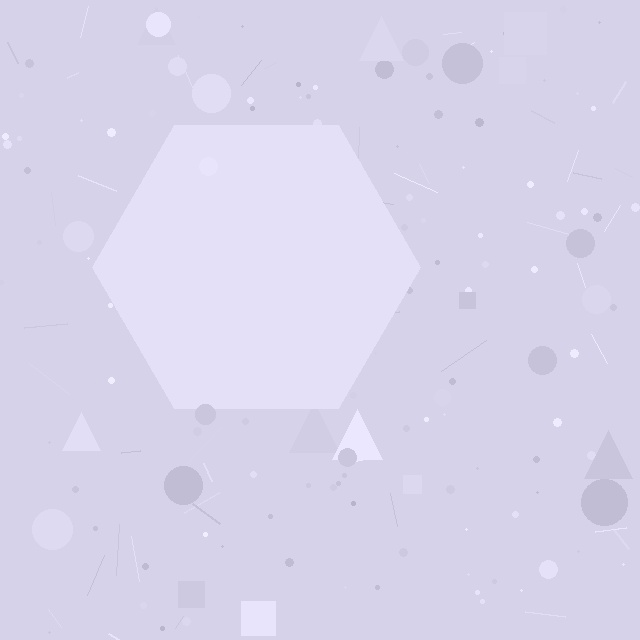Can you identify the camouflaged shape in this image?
The camouflaged shape is a hexagon.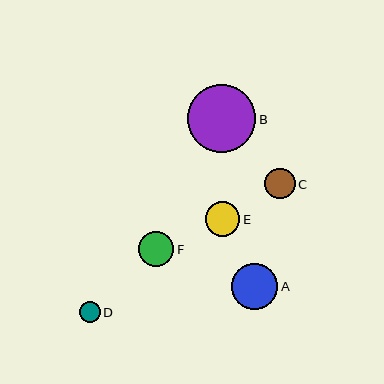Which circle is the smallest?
Circle D is the smallest with a size of approximately 21 pixels.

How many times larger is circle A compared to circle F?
Circle A is approximately 1.3 times the size of circle F.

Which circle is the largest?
Circle B is the largest with a size of approximately 68 pixels.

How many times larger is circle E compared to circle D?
Circle E is approximately 1.6 times the size of circle D.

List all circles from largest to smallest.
From largest to smallest: B, A, F, E, C, D.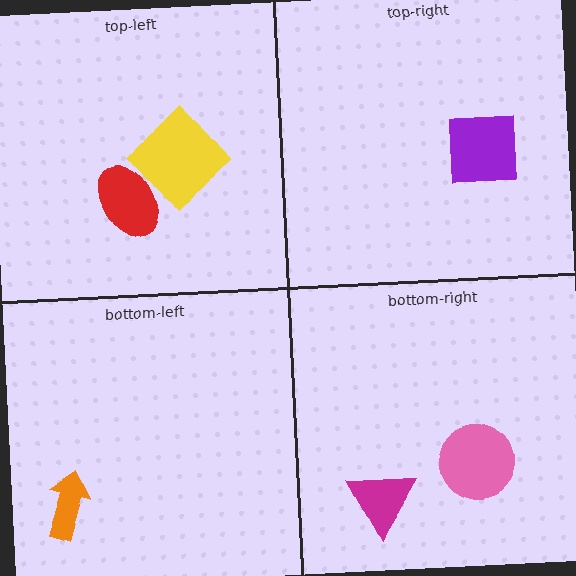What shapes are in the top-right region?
The purple square.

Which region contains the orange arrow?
The bottom-left region.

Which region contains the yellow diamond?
The top-left region.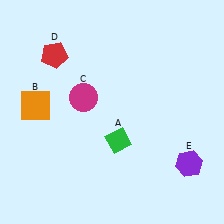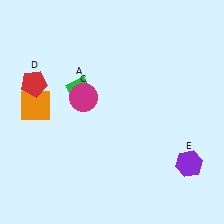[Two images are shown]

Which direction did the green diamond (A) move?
The green diamond (A) moved up.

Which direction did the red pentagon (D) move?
The red pentagon (D) moved down.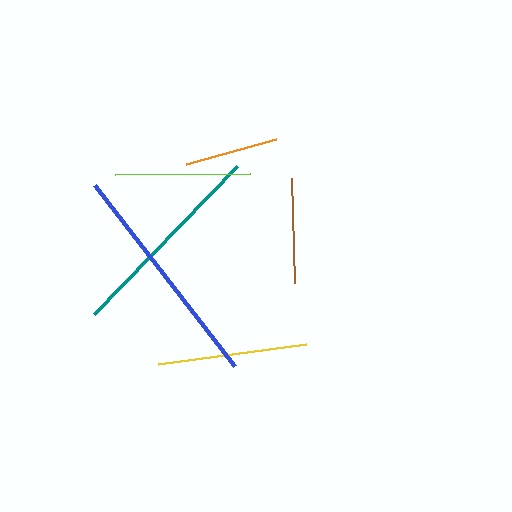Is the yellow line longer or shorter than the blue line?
The blue line is longer than the yellow line.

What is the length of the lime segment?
The lime segment is approximately 136 pixels long.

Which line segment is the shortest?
The orange line is the shortest at approximately 94 pixels.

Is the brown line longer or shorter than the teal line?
The teal line is longer than the brown line.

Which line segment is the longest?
The blue line is the longest at approximately 229 pixels.